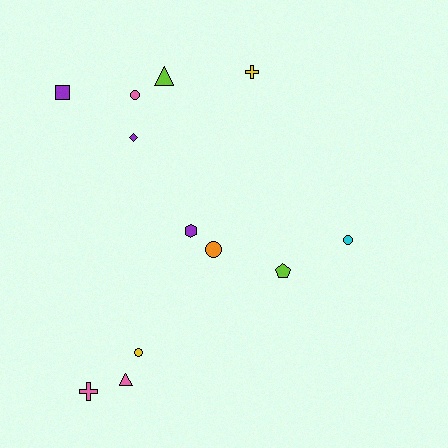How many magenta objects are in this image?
There are no magenta objects.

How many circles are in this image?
There are 4 circles.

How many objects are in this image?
There are 12 objects.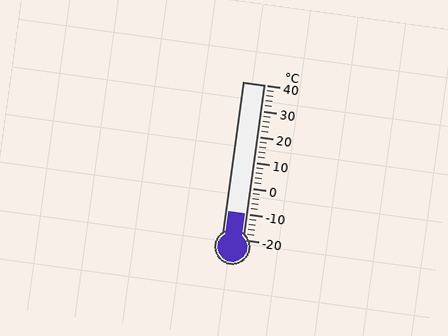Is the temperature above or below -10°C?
The temperature is at -10°C.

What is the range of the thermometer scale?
The thermometer scale ranges from -20°C to 40°C.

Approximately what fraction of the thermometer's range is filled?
The thermometer is filled to approximately 15% of its range.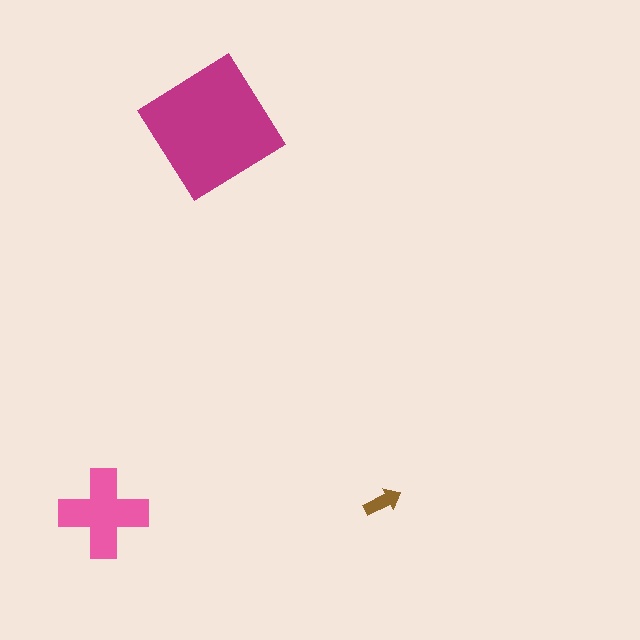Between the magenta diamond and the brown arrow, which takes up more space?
The magenta diamond.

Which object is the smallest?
The brown arrow.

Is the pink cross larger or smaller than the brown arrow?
Larger.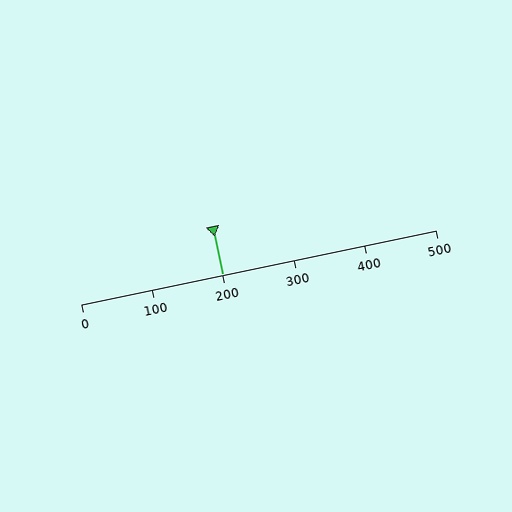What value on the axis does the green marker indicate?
The marker indicates approximately 200.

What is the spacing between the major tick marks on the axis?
The major ticks are spaced 100 apart.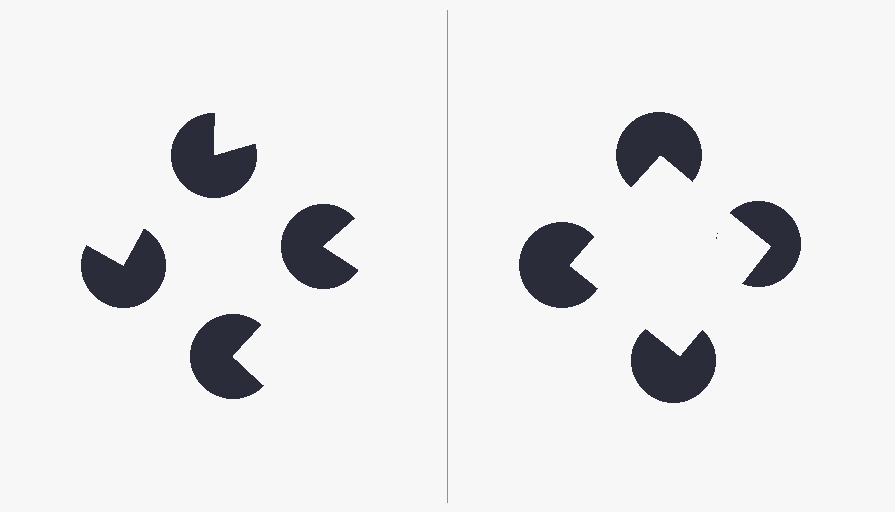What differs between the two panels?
The pac-man discs are positioned identically on both sides; only the wedge orientations differ. On the right they align to a square; on the left they are misaligned.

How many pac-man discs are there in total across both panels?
8 — 4 on each side.